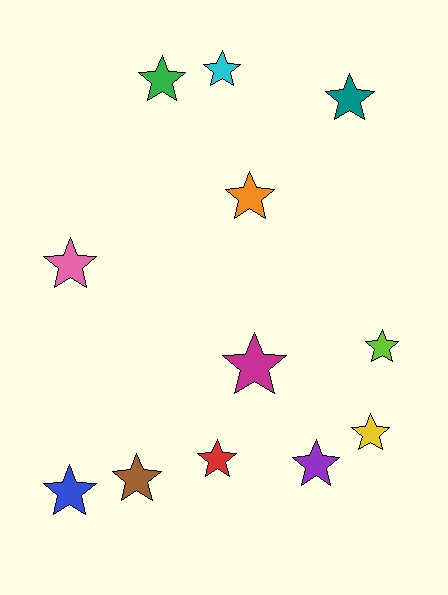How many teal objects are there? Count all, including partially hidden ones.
There is 1 teal object.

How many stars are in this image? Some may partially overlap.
There are 12 stars.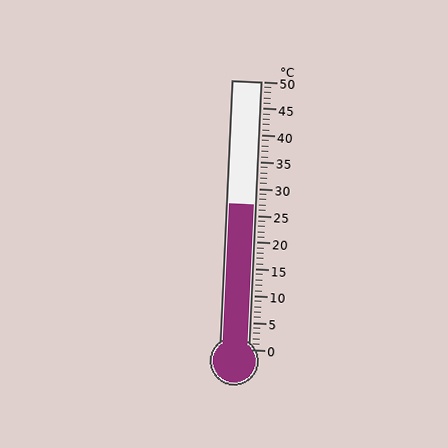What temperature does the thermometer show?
The thermometer shows approximately 27°C.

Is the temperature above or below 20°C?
The temperature is above 20°C.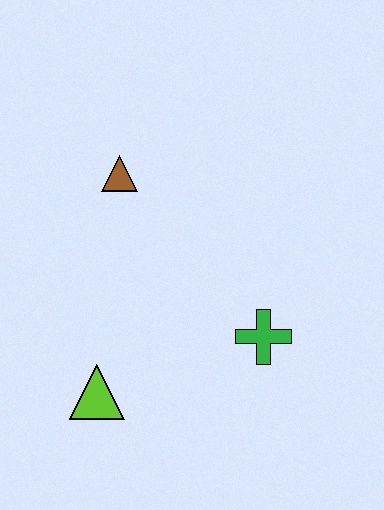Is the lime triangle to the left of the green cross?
Yes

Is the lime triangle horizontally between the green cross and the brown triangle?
No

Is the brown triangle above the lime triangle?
Yes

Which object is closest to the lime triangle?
The green cross is closest to the lime triangle.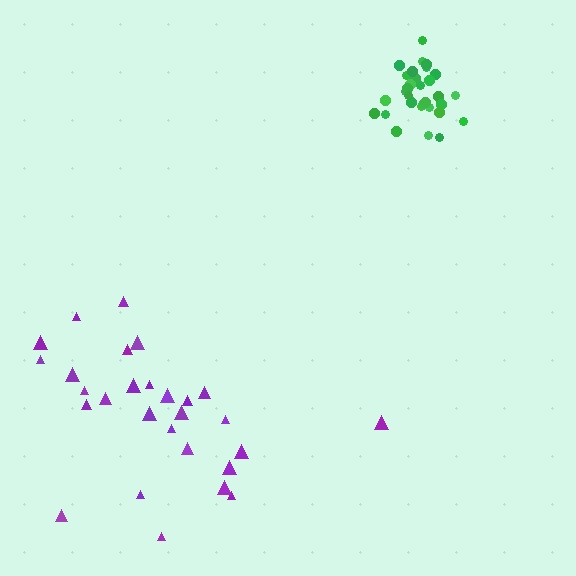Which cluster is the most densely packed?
Green.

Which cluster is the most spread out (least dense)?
Purple.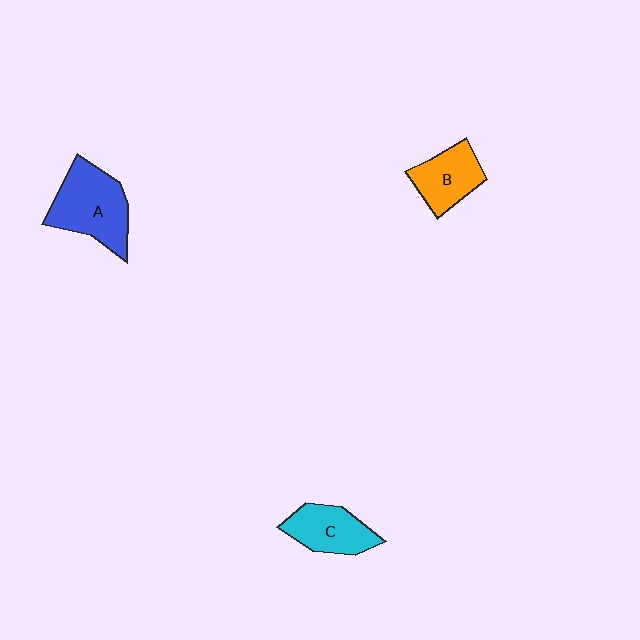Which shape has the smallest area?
Shape B (orange).